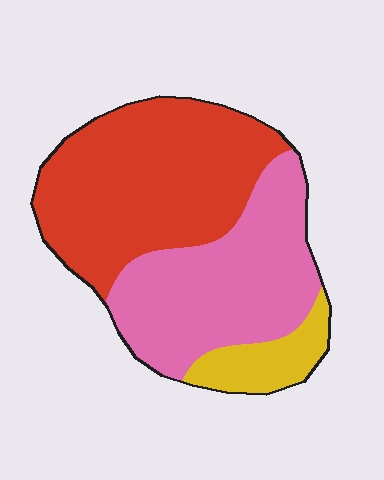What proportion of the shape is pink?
Pink takes up between a third and a half of the shape.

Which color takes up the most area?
Red, at roughly 50%.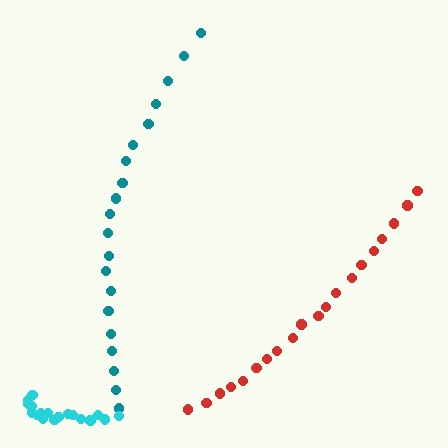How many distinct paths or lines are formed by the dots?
There are 3 distinct paths.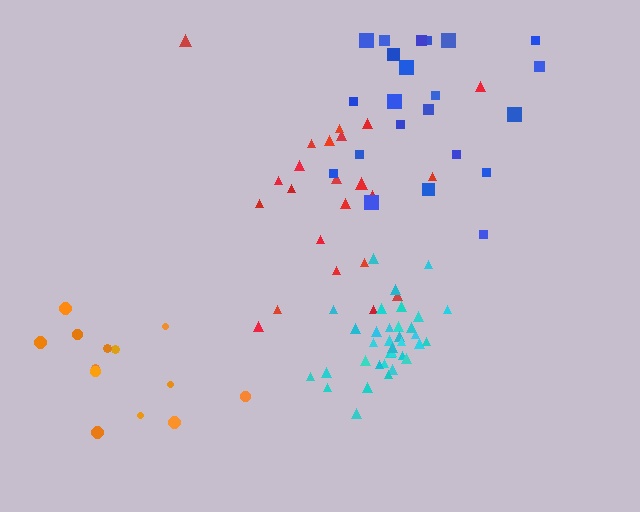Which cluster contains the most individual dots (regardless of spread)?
Cyan (35).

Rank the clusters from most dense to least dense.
cyan, red, blue, orange.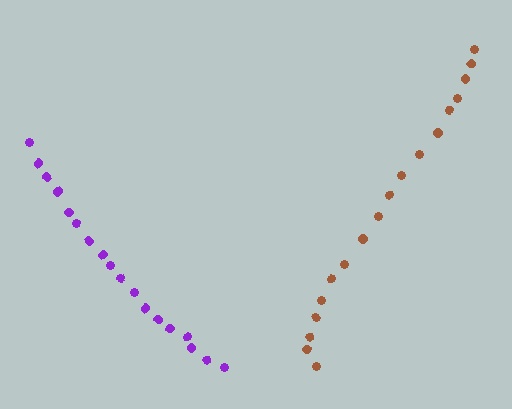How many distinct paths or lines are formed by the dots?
There are 2 distinct paths.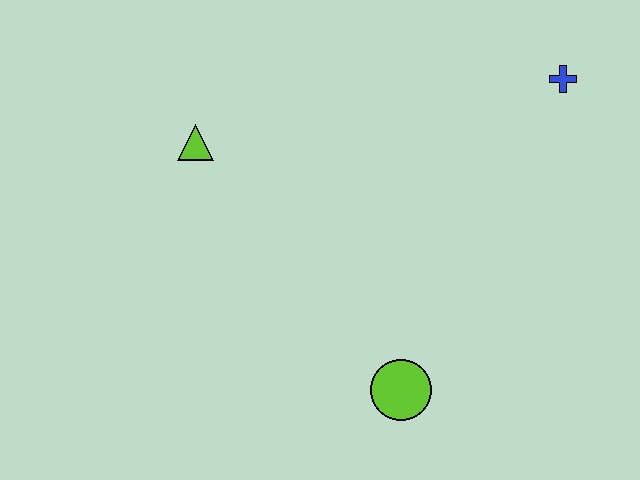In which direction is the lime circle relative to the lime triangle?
The lime circle is below the lime triangle.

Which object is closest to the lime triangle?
The lime circle is closest to the lime triangle.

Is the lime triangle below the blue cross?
Yes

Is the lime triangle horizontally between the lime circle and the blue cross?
No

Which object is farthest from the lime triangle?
The blue cross is farthest from the lime triangle.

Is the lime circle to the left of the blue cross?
Yes